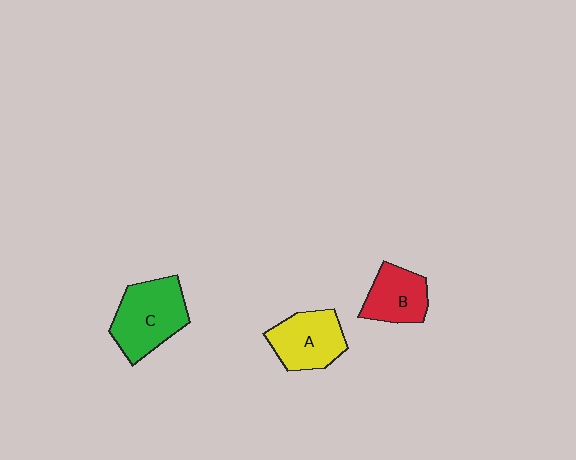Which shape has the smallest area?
Shape B (red).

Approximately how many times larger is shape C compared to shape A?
Approximately 1.2 times.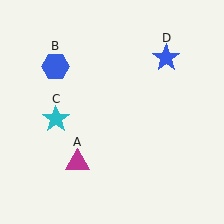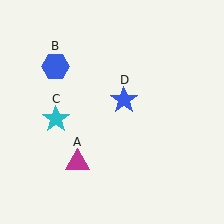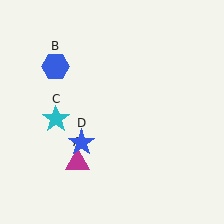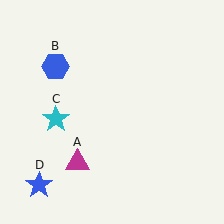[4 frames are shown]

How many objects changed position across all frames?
1 object changed position: blue star (object D).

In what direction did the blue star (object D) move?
The blue star (object D) moved down and to the left.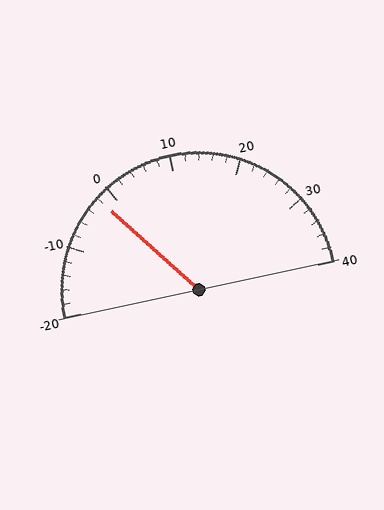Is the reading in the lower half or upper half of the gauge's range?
The reading is in the lower half of the range (-20 to 40).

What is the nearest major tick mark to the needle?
The nearest major tick mark is 0.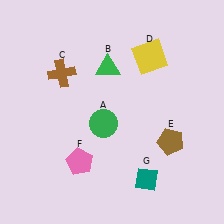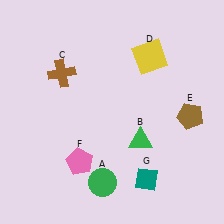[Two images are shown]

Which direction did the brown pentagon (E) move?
The brown pentagon (E) moved up.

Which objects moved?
The objects that moved are: the green circle (A), the green triangle (B), the brown pentagon (E).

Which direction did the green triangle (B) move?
The green triangle (B) moved down.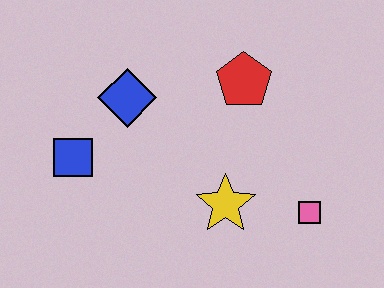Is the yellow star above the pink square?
Yes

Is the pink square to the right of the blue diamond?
Yes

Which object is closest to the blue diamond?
The blue square is closest to the blue diamond.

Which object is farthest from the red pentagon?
The blue square is farthest from the red pentagon.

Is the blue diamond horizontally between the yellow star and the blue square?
Yes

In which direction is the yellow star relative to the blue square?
The yellow star is to the right of the blue square.